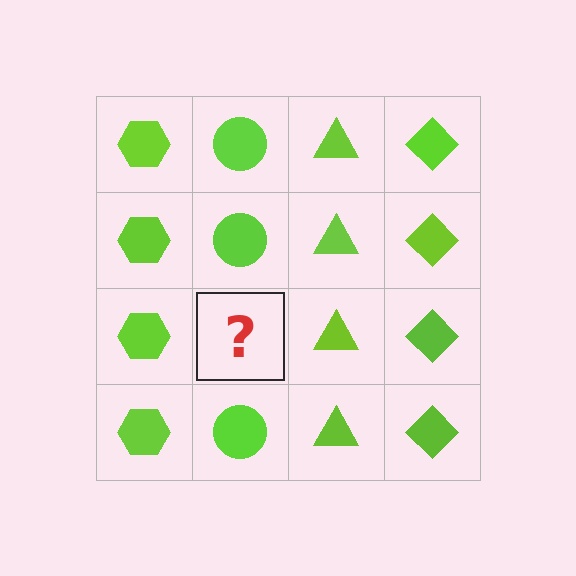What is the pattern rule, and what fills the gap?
The rule is that each column has a consistent shape. The gap should be filled with a lime circle.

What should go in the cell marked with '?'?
The missing cell should contain a lime circle.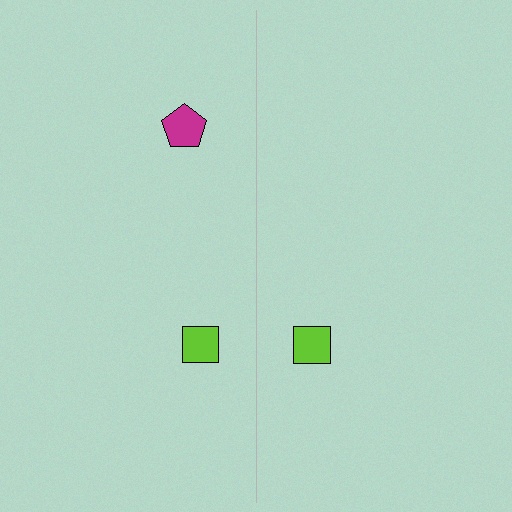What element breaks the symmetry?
A magenta pentagon is missing from the right side.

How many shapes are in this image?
There are 3 shapes in this image.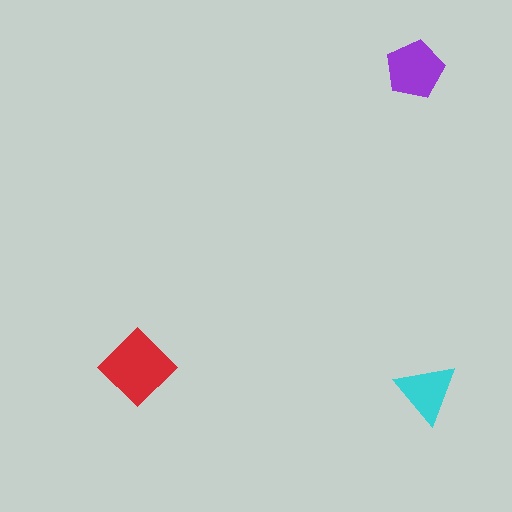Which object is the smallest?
The cyan triangle.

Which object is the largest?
The red diamond.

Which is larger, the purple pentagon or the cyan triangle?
The purple pentagon.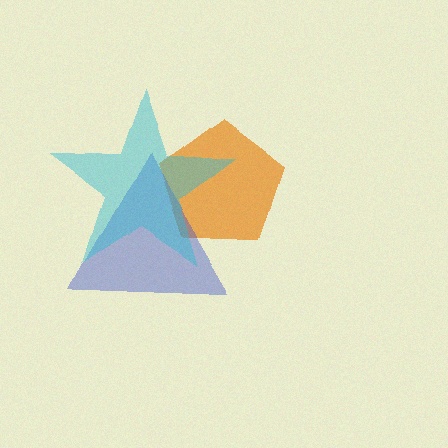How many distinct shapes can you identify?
There are 3 distinct shapes: an orange pentagon, a blue triangle, a cyan star.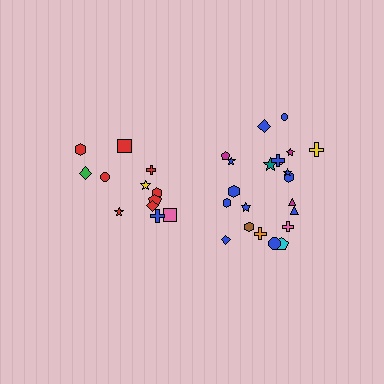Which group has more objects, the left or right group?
The right group.